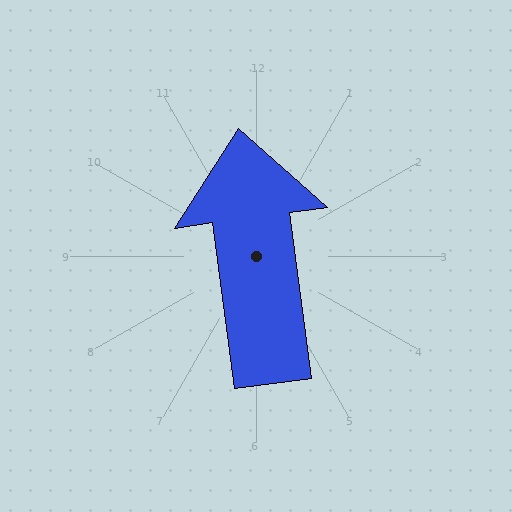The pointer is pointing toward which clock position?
Roughly 12 o'clock.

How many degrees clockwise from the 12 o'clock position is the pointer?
Approximately 352 degrees.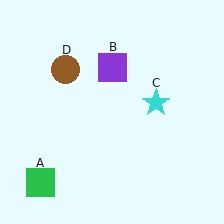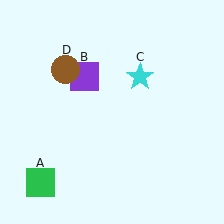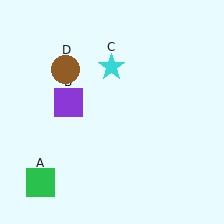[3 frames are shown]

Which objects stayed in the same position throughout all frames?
Green square (object A) and brown circle (object D) remained stationary.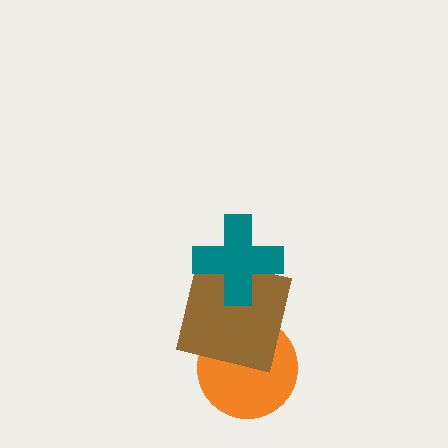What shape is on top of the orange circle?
The brown square is on top of the orange circle.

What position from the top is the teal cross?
The teal cross is 1st from the top.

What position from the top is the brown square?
The brown square is 2nd from the top.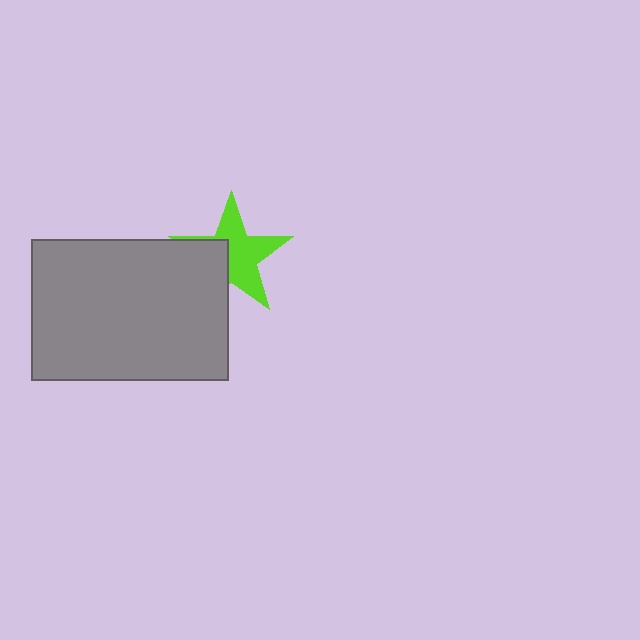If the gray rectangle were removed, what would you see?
You would see the complete lime star.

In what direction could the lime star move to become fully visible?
The lime star could move toward the upper-right. That would shift it out from behind the gray rectangle entirely.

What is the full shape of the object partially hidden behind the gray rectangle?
The partially hidden object is a lime star.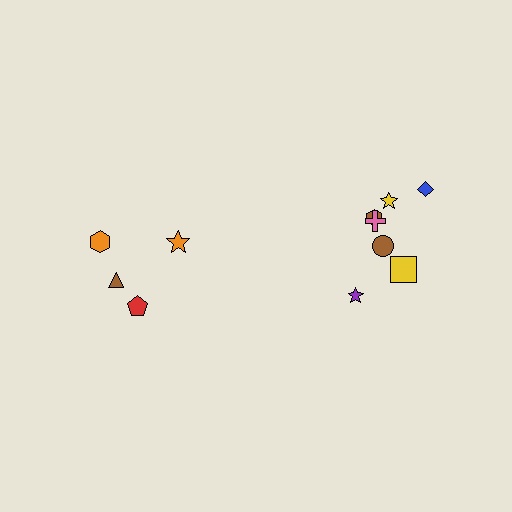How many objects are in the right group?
There are 7 objects.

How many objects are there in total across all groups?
There are 11 objects.